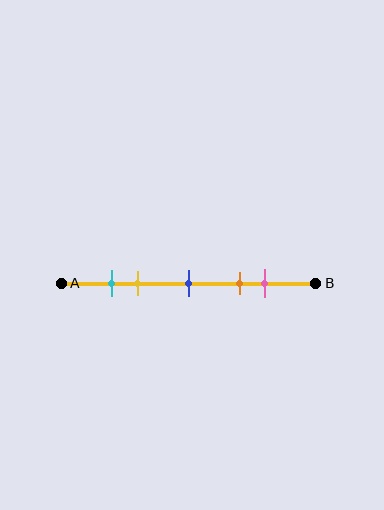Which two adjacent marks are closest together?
The cyan and yellow marks are the closest adjacent pair.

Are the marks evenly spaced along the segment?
No, the marks are not evenly spaced.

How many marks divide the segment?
There are 5 marks dividing the segment.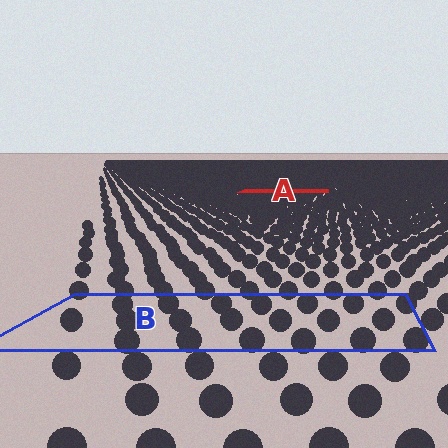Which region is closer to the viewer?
Region B is closer. The texture elements there are larger and more spread out.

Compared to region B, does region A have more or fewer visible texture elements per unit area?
Region A has more texture elements per unit area — they are packed more densely because it is farther away.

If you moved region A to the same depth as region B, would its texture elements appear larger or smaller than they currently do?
They would appear larger. At a closer depth, the same texture elements are projected at a bigger on-screen size.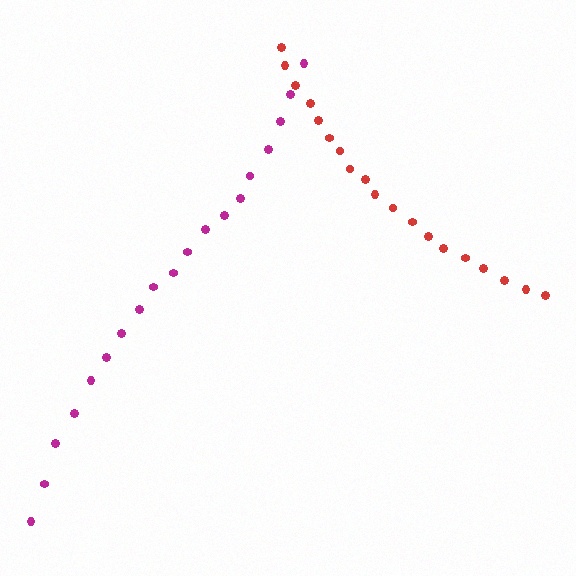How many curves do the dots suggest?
There are 2 distinct paths.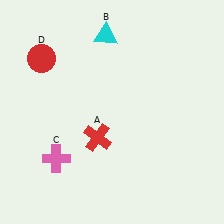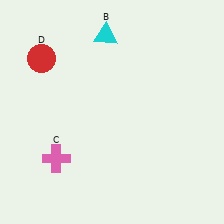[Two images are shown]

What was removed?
The red cross (A) was removed in Image 2.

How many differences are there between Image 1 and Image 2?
There is 1 difference between the two images.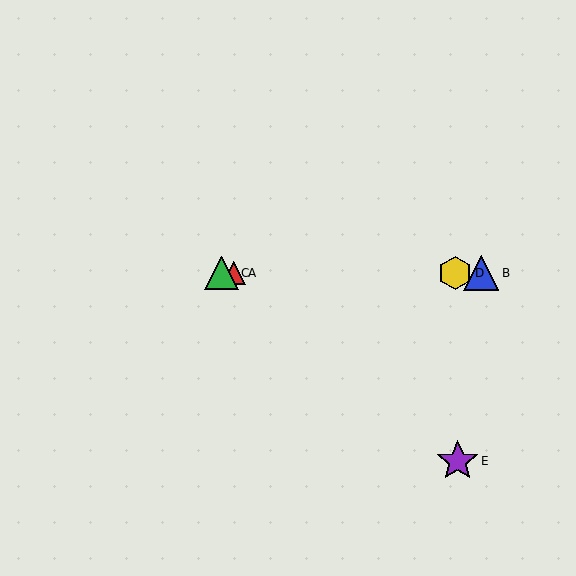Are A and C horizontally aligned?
Yes, both are at y≈273.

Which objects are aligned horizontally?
Objects A, B, C, D are aligned horizontally.